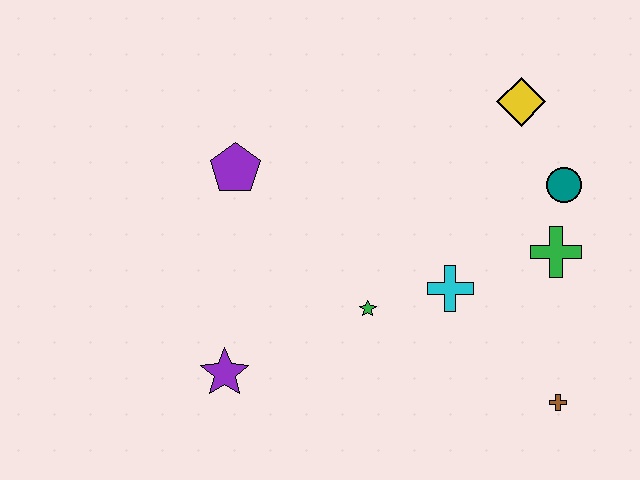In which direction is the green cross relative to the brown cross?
The green cross is above the brown cross.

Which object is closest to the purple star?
The green star is closest to the purple star.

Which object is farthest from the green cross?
The purple star is farthest from the green cross.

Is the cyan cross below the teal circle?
Yes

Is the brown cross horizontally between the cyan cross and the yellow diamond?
No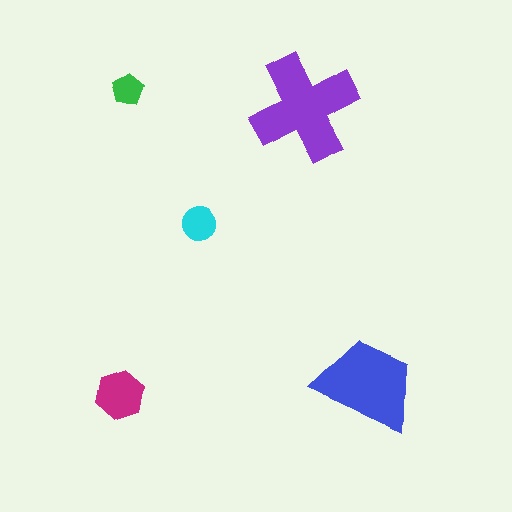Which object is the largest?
The purple cross.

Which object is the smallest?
The green pentagon.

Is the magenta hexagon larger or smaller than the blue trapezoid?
Smaller.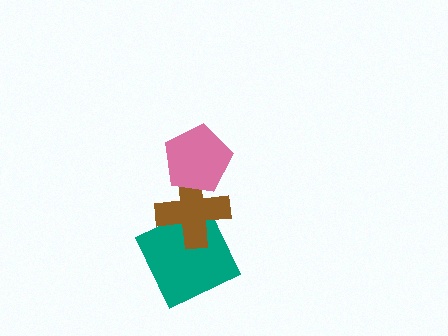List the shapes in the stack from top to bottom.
From top to bottom: the pink pentagon, the brown cross, the teal square.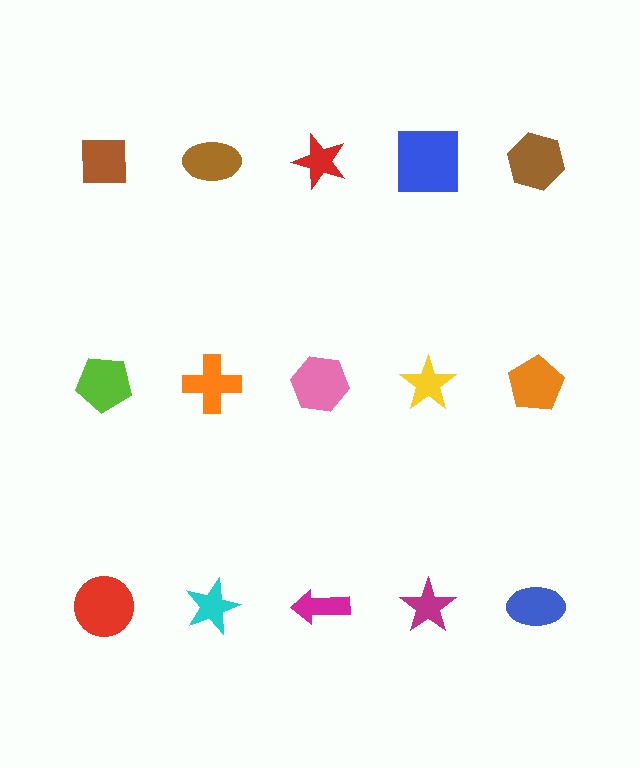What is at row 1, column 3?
A red star.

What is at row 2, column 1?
A lime pentagon.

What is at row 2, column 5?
An orange pentagon.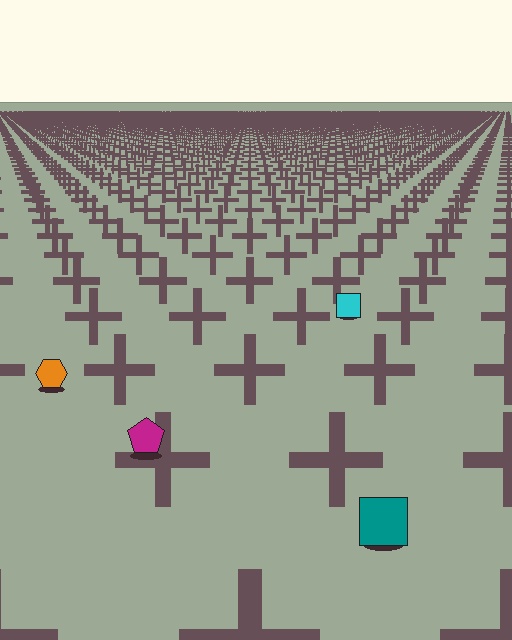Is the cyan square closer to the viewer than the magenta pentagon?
No. The magenta pentagon is closer — you can tell from the texture gradient: the ground texture is coarser near it.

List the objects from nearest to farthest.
From nearest to farthest: the teal square, the magenta pentagon, the orange hexagon, the cyan square.